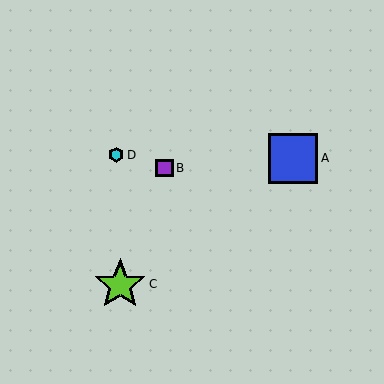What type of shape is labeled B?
Shape B is a purple square.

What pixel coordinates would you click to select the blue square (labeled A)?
Click at (293, 158) to select the blue square A.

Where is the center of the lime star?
The center of the lime star is at (120, 284).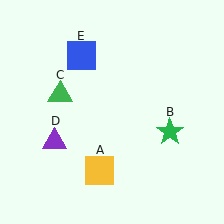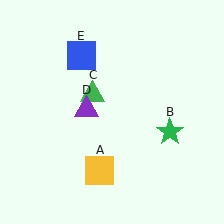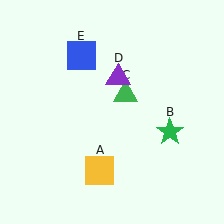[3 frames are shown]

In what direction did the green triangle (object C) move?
The green triangle (object C) moved right.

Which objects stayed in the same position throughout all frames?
Yellow square (object A) and green star (object B) and blue square (object E) remained stationary.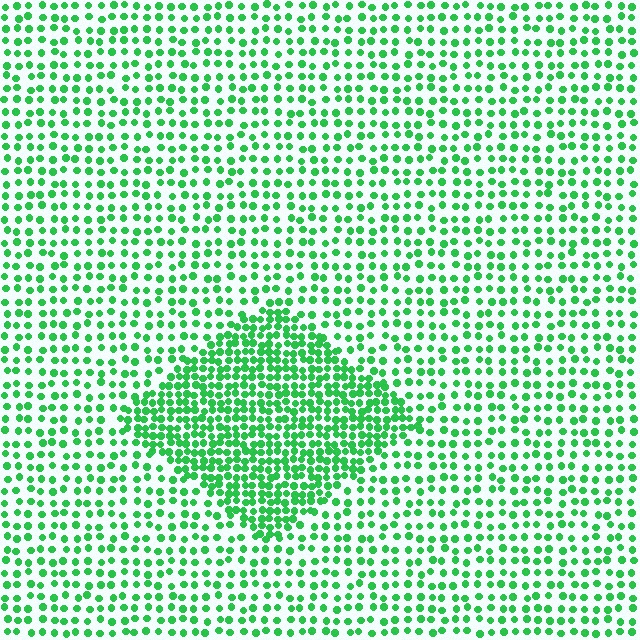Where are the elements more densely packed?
The elements are more densely packed inside the diamond boundary.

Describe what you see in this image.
The image contains small green elements arranged at two different densities. A diamond-shaped region is visible where the elements are more densely packed than the surrounding area.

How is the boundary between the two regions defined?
The boundary is defined by a change in element density (approximately 2.0x ratio). All elements are the same color, size, and shape.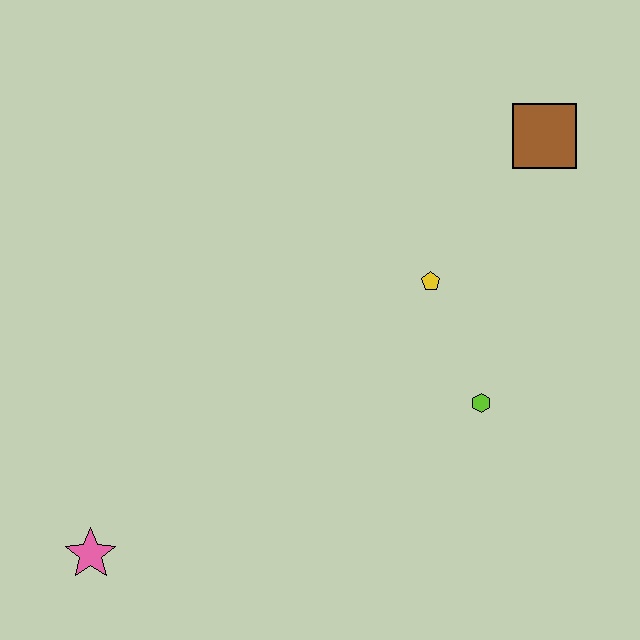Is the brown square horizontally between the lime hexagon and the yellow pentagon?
No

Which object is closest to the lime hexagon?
The yellow pentagon is closest to the lime hexagon.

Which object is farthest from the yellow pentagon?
The pink star is farthest from the yellow pentagon.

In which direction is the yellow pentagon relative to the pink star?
The yellow pentagon is to the right of the pink star.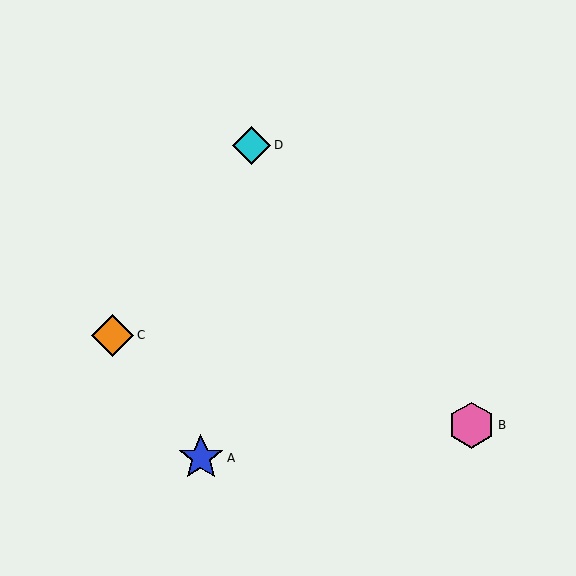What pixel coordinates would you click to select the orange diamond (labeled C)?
Click at (113, 335) to select the orange diamond C.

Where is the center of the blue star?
The center of the blue star is at (201, 458).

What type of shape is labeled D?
Shape D is a cyan diamond.